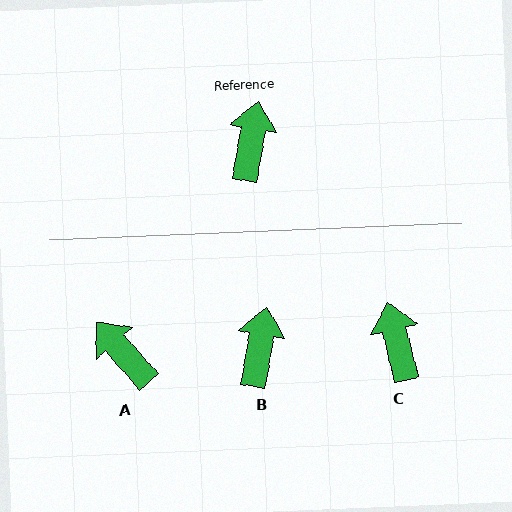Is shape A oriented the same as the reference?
No, it is off by about 51 degrees.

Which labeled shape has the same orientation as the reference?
B.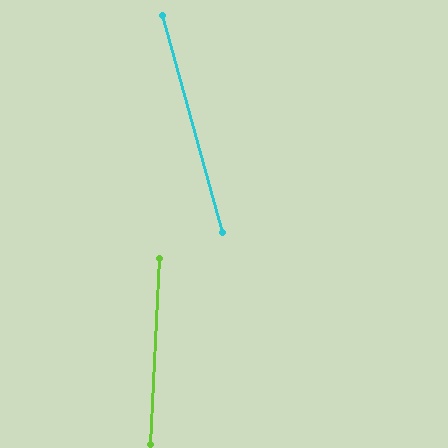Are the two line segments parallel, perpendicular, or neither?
Neither parallel nor perpendicular — they differ by about 18°.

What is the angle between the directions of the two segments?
Approximately 18 degrees.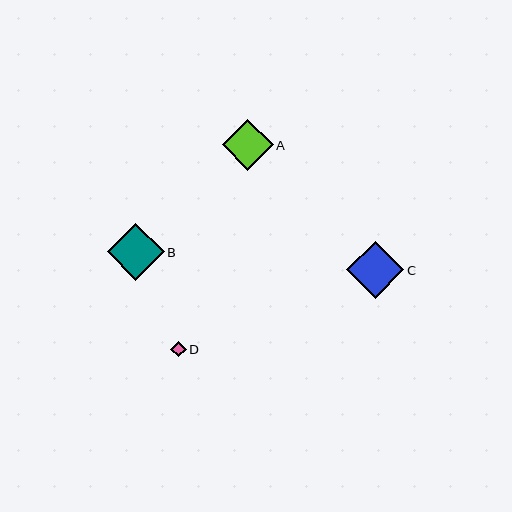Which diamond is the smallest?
Diamond D is the smallest with a size of approximately 15 pixels.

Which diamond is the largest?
Diamond C is the largest with a size of approximately 57 pixels.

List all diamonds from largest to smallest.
From largest to smallest: C, B, A, D.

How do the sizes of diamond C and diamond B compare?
Diamond C and diamond B are approximately the same size.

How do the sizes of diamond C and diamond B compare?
Diamond C and diamond B are approximately the same size.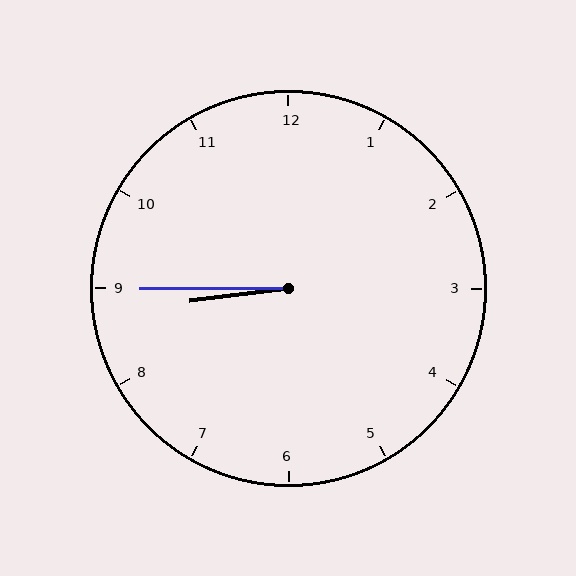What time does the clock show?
8:45.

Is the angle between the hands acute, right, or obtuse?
It is acute.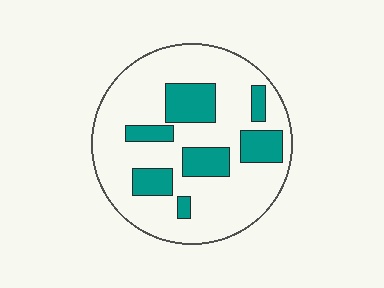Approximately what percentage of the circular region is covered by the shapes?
Approximately 25%.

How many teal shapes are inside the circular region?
7.